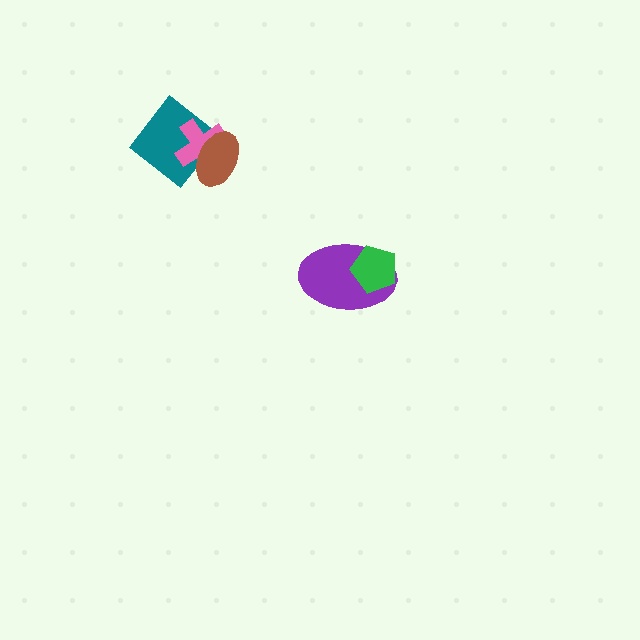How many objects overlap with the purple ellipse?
1 object overlaps with the purple ellipse.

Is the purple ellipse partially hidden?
Yes, it is partially covered by another shape.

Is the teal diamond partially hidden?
Yes, it is partially covered by another shape.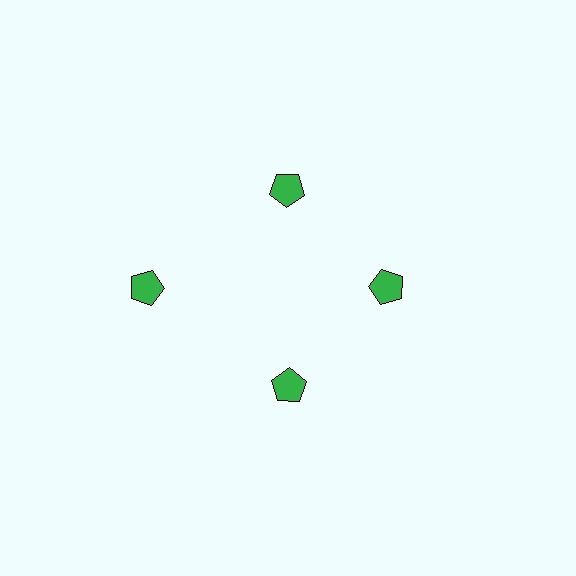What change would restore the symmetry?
The symmetry would be restored by moving it inward, back onto the ring so that all 4 pentagons sit at equal angles and equal distance from the center.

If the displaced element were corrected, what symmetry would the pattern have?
It would have 4-fold rotational symmetry — the pattern would map onto itself every 90 degrees.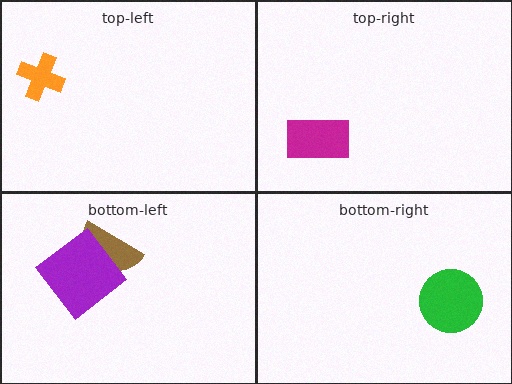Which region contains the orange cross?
The top-left region.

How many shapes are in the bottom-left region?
2.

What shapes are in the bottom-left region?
The brown semicircle, the purple diamond.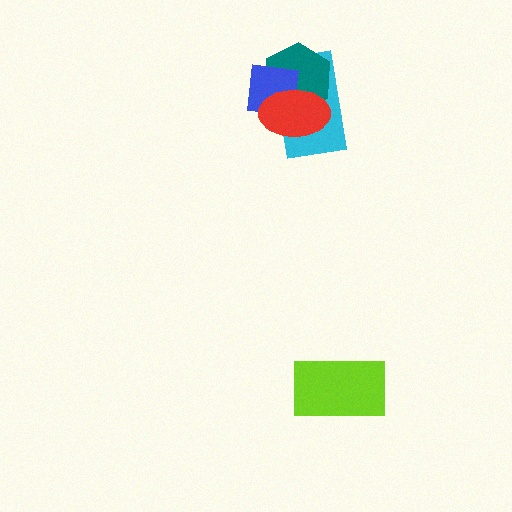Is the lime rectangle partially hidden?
No, no other shape covers it.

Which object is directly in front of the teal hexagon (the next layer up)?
The blue square is directly in front of the teal hexagon.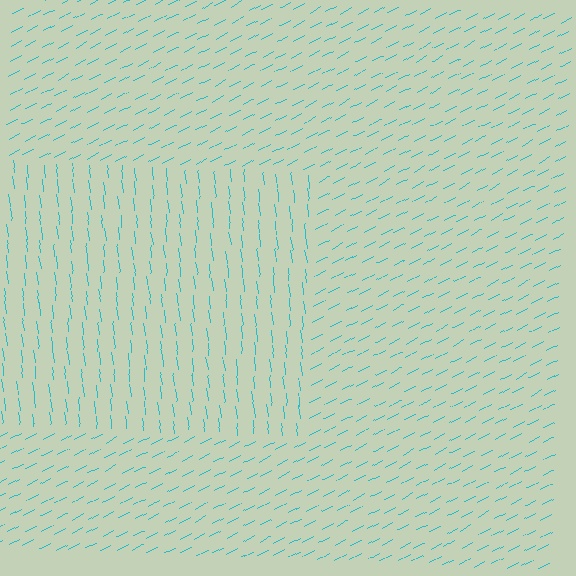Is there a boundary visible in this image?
Yes, there is a texture boundary formed by a change in line orientation.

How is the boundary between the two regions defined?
The boundary is defined purely by a change in line orientation (approximately 69 degrees difference). All lines are the same color and thickness.